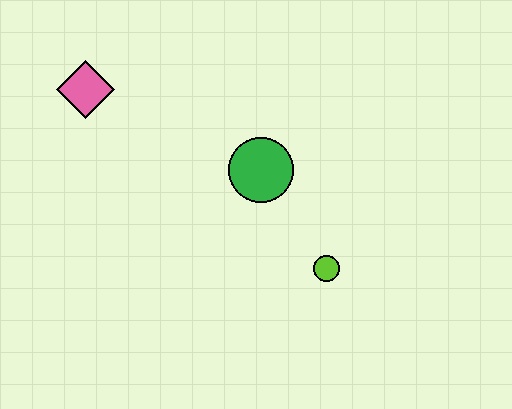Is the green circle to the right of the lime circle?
No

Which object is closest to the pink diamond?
The green circle is closest to the pink diamond.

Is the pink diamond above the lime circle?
Yes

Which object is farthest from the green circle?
The pink diamond is farthest from the green circle.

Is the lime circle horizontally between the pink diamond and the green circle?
No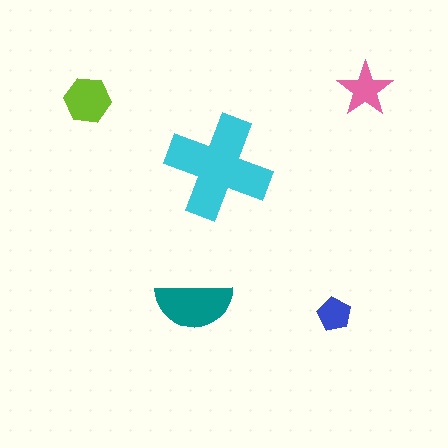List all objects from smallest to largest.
The blue pentagon, the pink star, the lime hexagon, the teal semicircle, the cyan cross.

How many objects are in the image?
There are 5 objects in the image.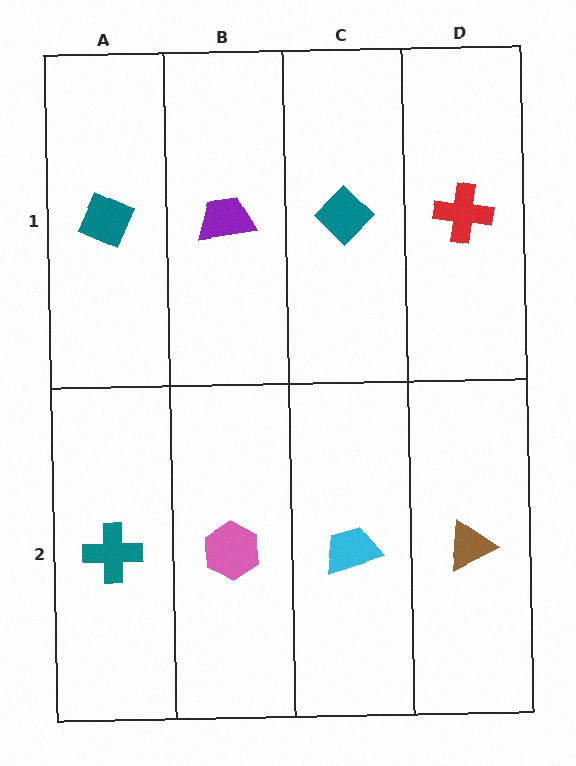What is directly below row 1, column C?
A cyan trapezoid.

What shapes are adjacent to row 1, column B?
A pink hexagon (row 2, column B), a teal diamond (row 1, column A), a teal diamond (row 1, column C).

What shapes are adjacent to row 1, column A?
A teal cross (row 2, column A), a purple trapezoid (row 1, column B).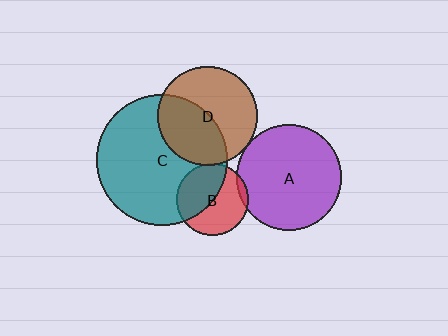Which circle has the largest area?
Circle C (teal).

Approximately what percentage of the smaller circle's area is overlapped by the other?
Approximately 45%.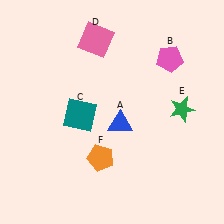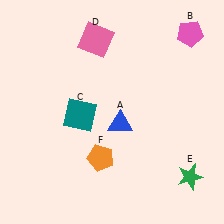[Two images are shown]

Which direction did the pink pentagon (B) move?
The pink pentagon (B) moved up.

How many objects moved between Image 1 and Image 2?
2 objects moved between the two images.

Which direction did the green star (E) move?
The green star (E) moved down.